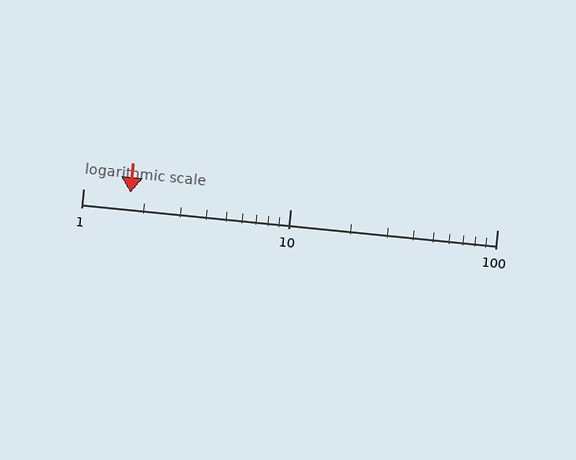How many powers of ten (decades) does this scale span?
The scale spans 2 decades, from 1 to 100.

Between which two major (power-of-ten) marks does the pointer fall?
The pointer is between 1 and 10.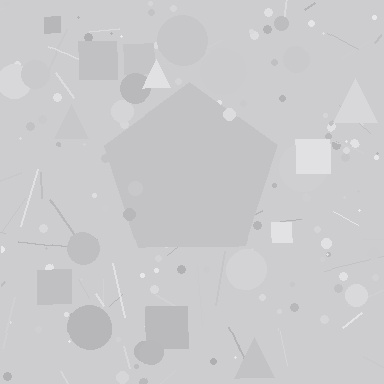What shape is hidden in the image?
A pentagon is hidden in the image.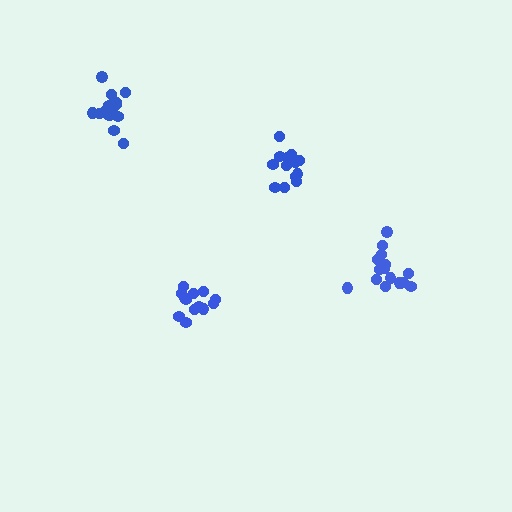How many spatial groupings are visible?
There are 4 spatial groupings.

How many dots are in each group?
Group 1: 13 dots, Group 2: 14 dots, Group 3: 16 dots, Group 4: 15 dots (58 total).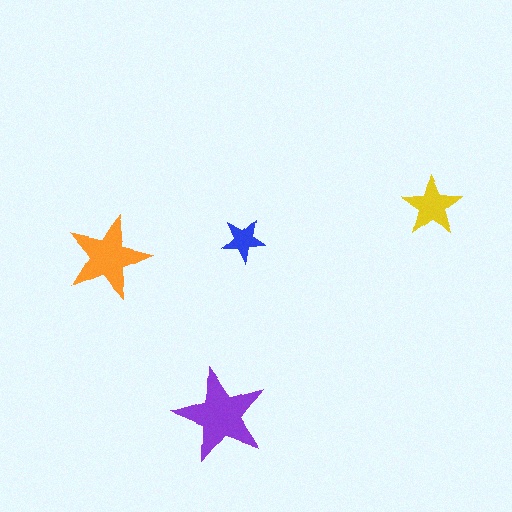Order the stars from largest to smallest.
the purple one, the orange one, the yellow one, the blue one.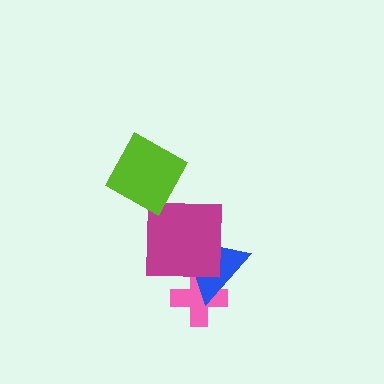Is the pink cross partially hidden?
Yes, it is partially covered by another shape.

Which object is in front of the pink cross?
The blue triangle is in front of the pink cross.